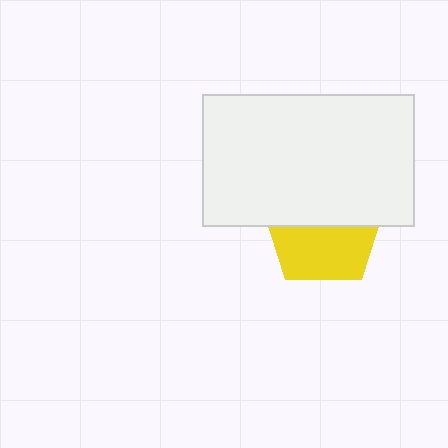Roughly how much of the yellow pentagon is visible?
About half of it is visible (roughly 49%).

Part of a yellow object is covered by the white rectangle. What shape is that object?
It is a pentagon.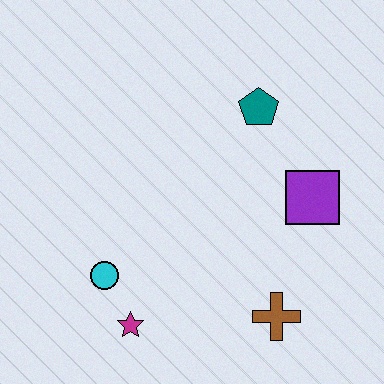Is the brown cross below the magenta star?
No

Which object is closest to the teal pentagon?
The purple square is closest to the teal pentagon.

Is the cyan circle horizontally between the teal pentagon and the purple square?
No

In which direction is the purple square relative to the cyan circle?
The purple square is to the right of the cyan circle.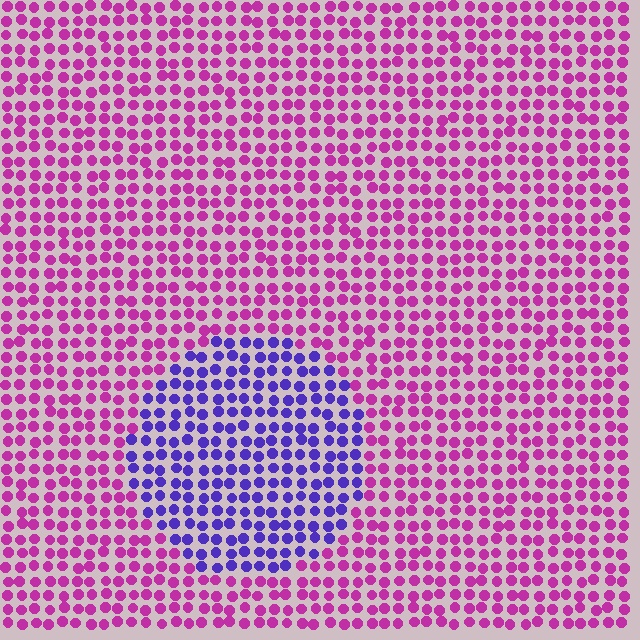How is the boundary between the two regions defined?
The boundary is defined purely by a slight shift in hue (about 58 degrees). Spacing, size, and orientation are identical on both sides.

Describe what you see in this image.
The image is filled with small magenta elements in a uniform arrangement. A circle-shaped region is visible where the elements are tinted to a slightly different hue, forming a subtle color boundary.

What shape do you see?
I see a circle.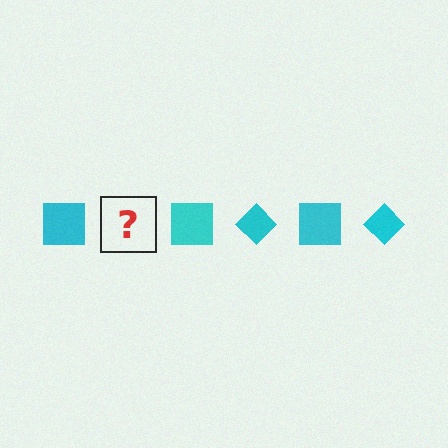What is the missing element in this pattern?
The missing element is a cyan diamond.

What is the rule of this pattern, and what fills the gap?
The rule is that the pattern cycles through square, diamond shapes in cyan. The gap should be filled with a cyan diamond.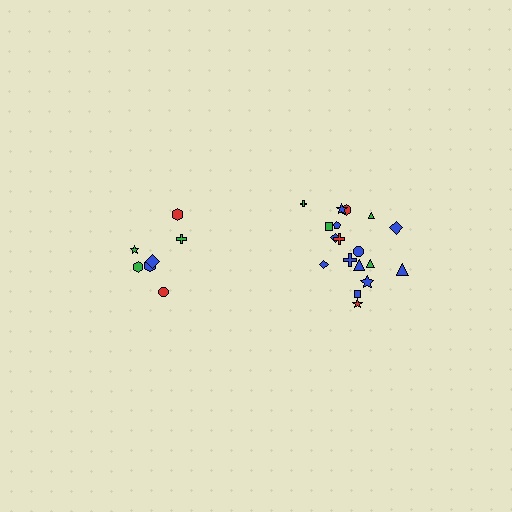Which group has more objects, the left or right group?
The right group.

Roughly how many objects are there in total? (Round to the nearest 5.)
Roughly 25 objects in total.